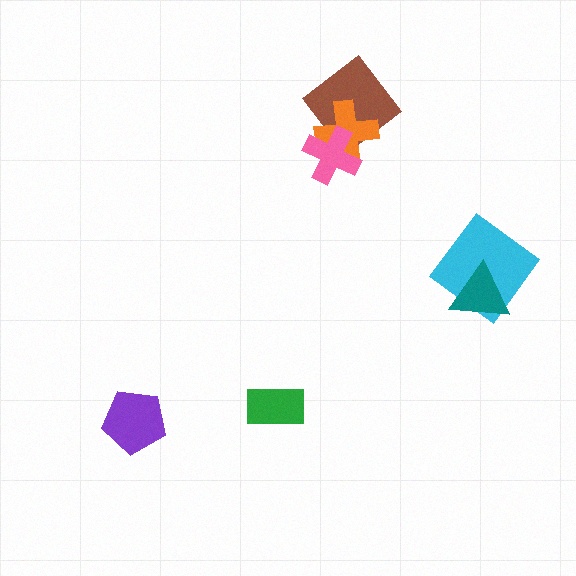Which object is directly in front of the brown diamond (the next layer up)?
The orange cross is directly in front of the brown diamond.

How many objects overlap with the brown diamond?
2 objects overlap with the brown diamond.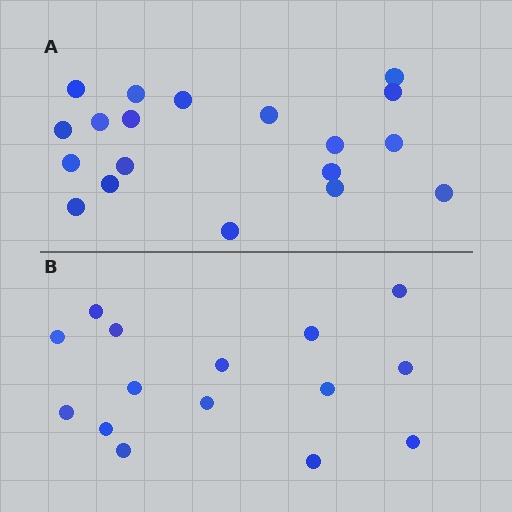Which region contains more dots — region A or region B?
Region A (the top region) has more dots.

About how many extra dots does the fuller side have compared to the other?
Region A has about 4 more dots than region B.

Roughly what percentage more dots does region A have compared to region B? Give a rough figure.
About 25% more.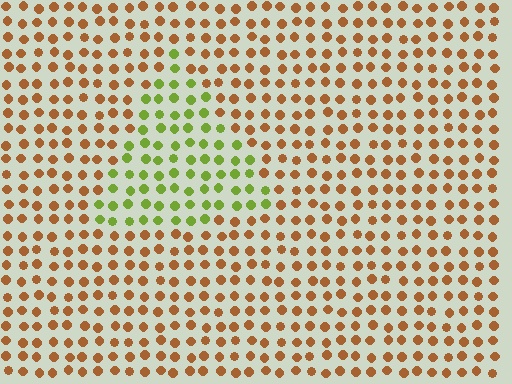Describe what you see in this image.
The image is filled with small brown elements in a uniform arrangement. A triangle-shaped region is visible where the elements are tinted to a slightly different hue, forming a subtle color boundary.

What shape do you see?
I see a triangle.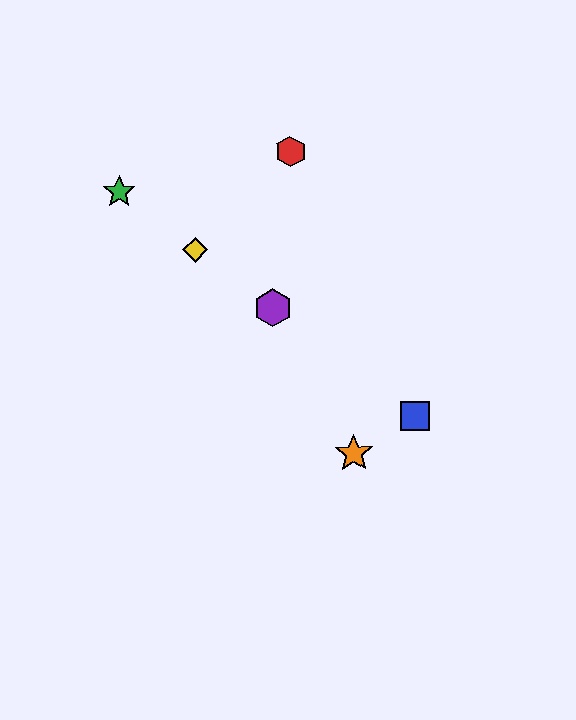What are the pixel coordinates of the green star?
The green star is at (119, 192).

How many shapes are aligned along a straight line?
4 shapes (the blue square, the green star, the yellow diamond, the purple hexagon) are aligned along a straight line.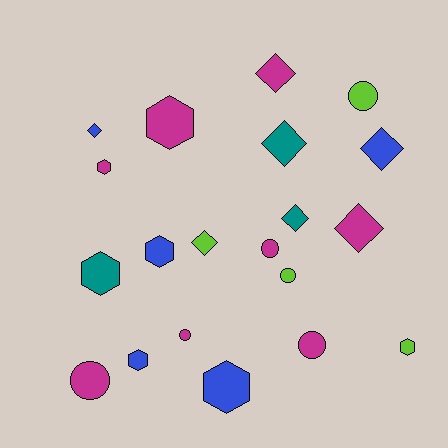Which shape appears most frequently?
Hexagon, with 7 objects.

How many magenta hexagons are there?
There are 2 magenta hexagons.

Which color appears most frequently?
Magenta, with 8 objects.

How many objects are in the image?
There are 20 objects.